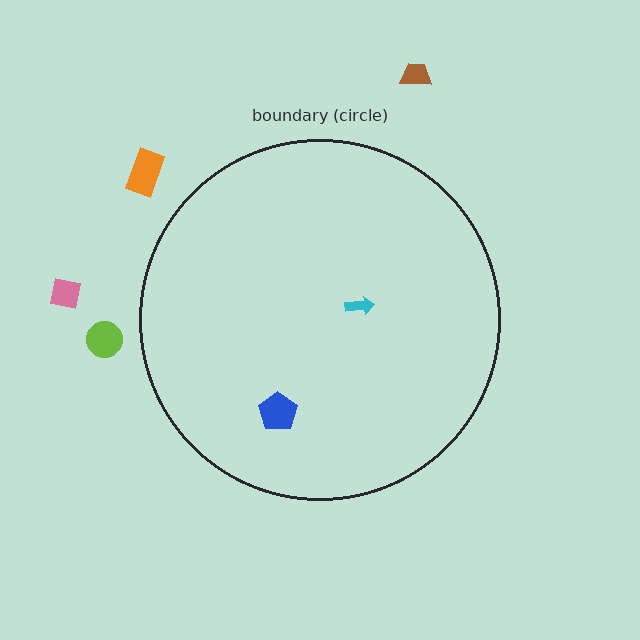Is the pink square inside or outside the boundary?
Outside.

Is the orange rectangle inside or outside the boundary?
Outside.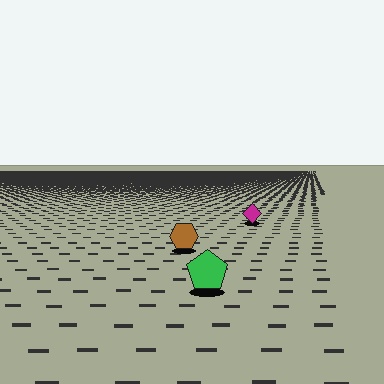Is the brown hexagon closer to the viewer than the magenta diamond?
Yes. The brown hexagon is closer — you can tell from the texture gradient: the ground texture is coarser near it.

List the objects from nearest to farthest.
From nearest to farthest: the green pentagon, the brown hexagon, the magenta diamond.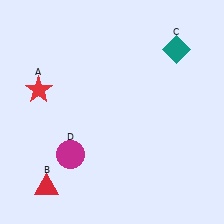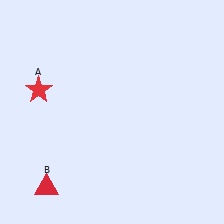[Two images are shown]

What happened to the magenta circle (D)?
The magenta circle (D) was removed in Image 2. It was in the bottom-left area of Image 1.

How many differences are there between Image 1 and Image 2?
There are 2 differences between the two images.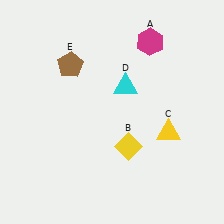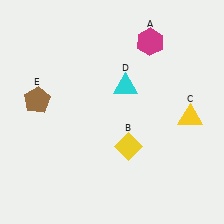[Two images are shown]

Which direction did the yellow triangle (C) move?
The yellow triangle (C) moved right.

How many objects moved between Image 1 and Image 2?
2 objects moved between the two images.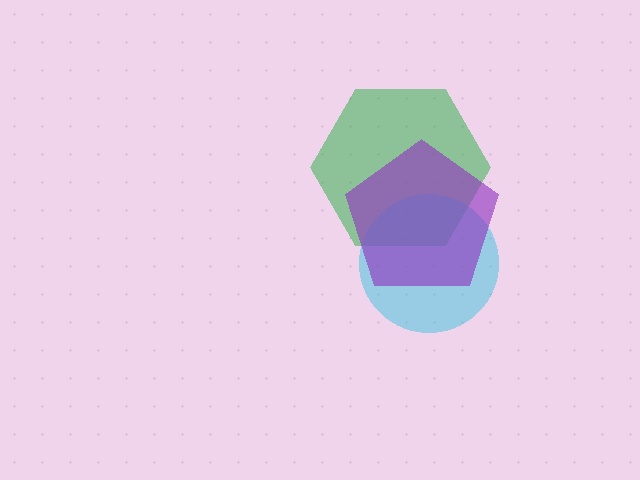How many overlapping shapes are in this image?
There are 3 overlapping shapes in the image.